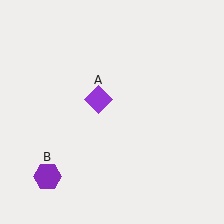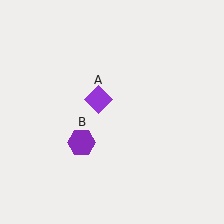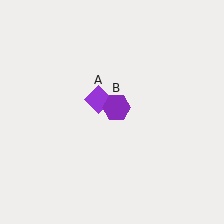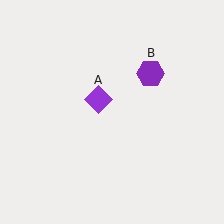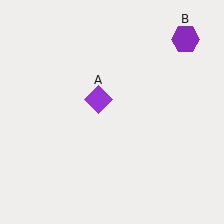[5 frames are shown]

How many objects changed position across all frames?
1 object changed position: purple hexagon (object B).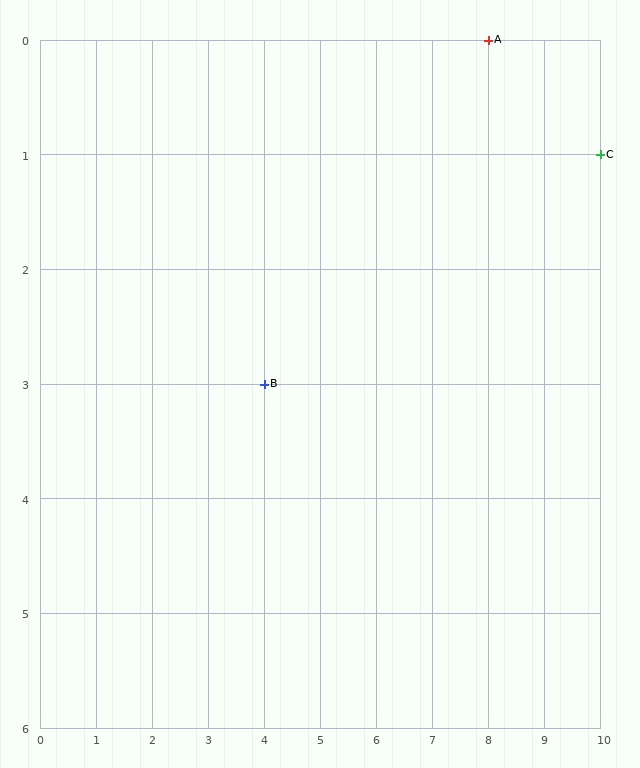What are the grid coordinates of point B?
Point B is at grid coordinates (4, 3).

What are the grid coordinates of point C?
Point C is at grid coordinates (10, 1).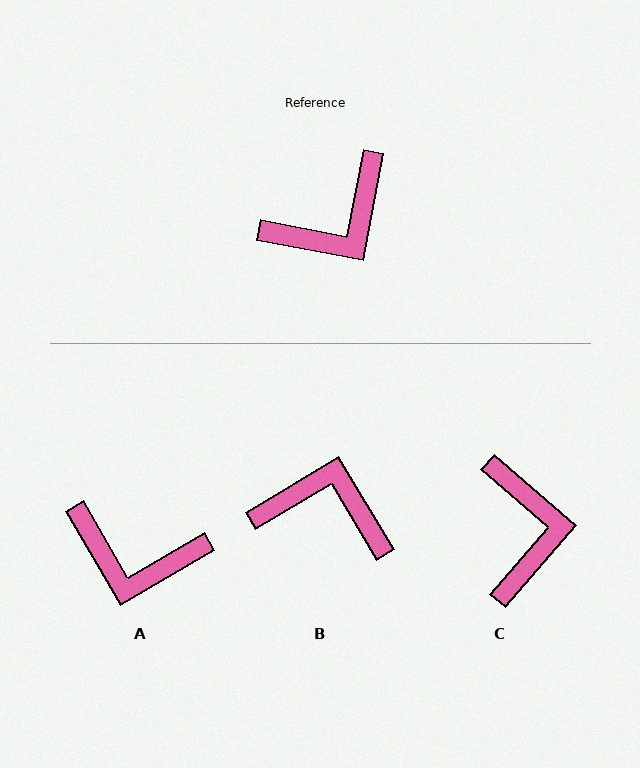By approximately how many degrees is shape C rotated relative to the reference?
Approximately 60 degrees counter-clockwise.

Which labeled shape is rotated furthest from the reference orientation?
B, about 132 degrees away.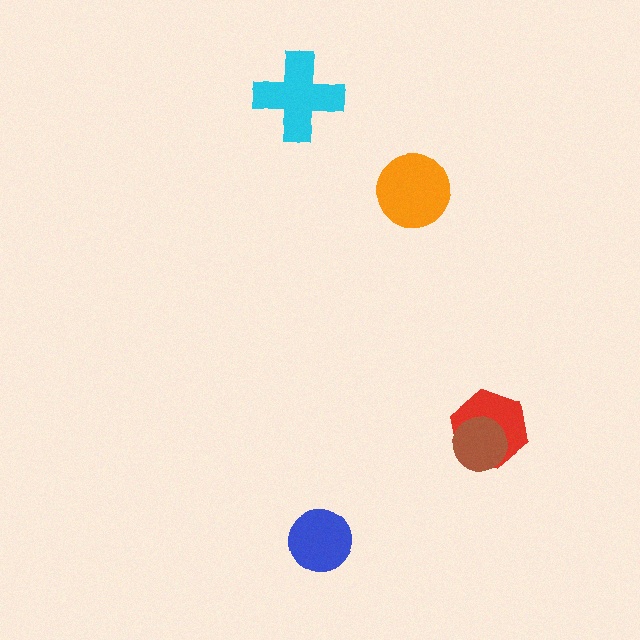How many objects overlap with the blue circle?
0 objects overlap with the blue circle.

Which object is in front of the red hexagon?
The brown circle is in front of the red hexagon.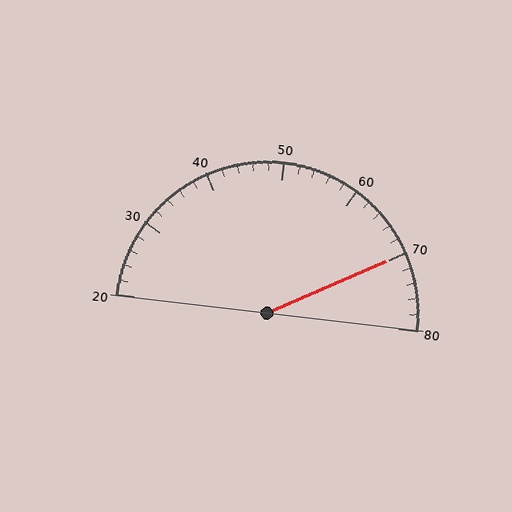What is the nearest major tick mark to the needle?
The nearest major tick mark is 70.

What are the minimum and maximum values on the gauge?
The gauge ranges from 20 to 80.